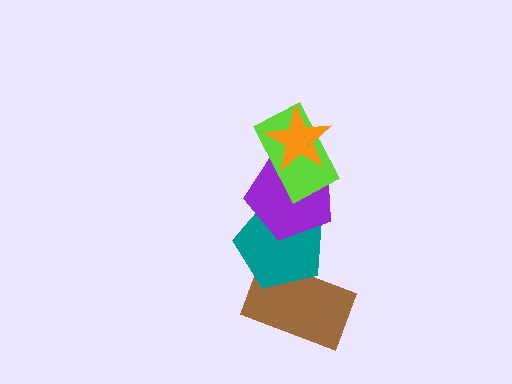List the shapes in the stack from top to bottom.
From top to bottom: the orange star, the lime rectangle, the purple pentagon, the teal pentagon, the brown rectangle.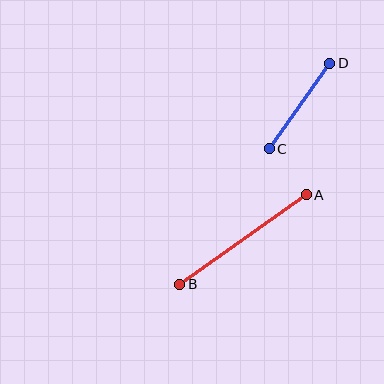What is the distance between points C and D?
The distance is approximately 105 pixels.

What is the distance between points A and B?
The distance is approximately 155 pixels.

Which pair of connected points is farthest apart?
Points A and B are farthest apart.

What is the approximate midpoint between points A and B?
The midpoint is at approximately (243, 240) pixels.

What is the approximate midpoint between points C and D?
The midpoint is at approximately (299, 106) pixels.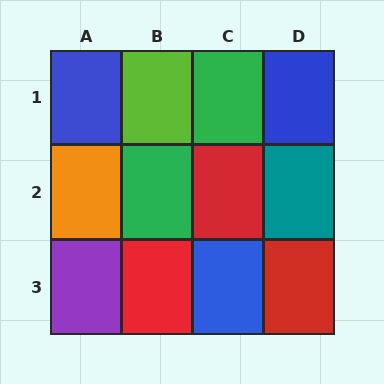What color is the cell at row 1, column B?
Lime.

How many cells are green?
2 cells are green.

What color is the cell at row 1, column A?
Blue.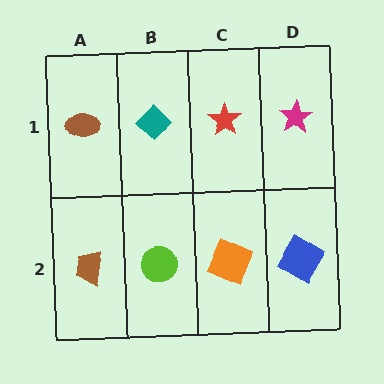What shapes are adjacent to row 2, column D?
A magenta star (row 1, column D), an orange square (row 2, column C).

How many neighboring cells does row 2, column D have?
2.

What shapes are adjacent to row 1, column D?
A blue diamond (row 2, column D), a red star (row 1, column C).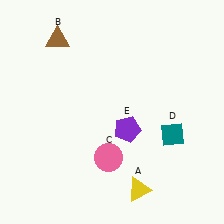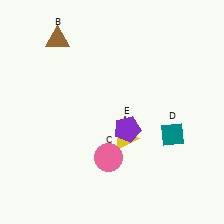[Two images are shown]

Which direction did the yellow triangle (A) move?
The yellow triangle (A) moved up.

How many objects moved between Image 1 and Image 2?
1 object moved between the two images.